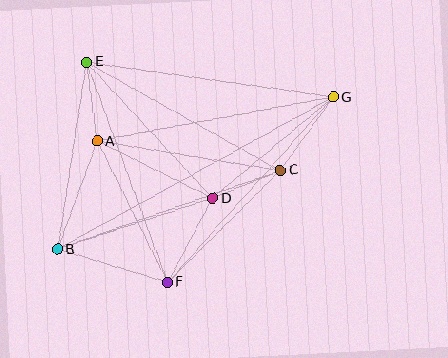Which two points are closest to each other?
Points C and D are closest to each other.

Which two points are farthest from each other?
Points B and G are farthest from each other.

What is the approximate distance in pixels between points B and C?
The distance between B and C is approximately 236 pixels.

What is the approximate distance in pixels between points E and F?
The distance between E and F is approximately 234 pixels.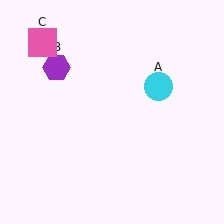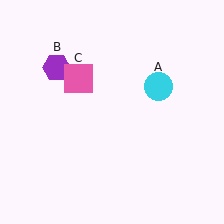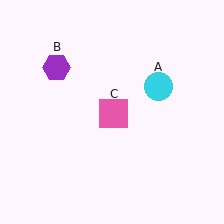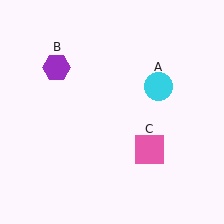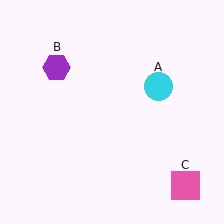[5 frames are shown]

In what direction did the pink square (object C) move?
The pink square (object C) moved down and to the right.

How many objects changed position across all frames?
1 object changed position: pink square (object C).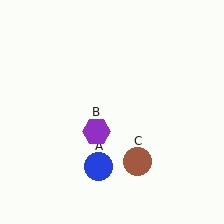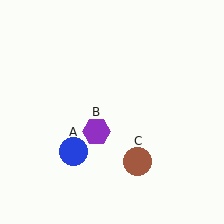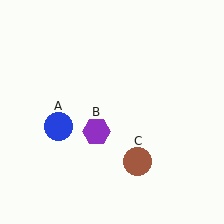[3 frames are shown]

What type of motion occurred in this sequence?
The blue circle (object A) rotated clockwise around the center of the scene.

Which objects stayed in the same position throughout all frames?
Purple hexagon (object B) and brown circle (object C) remained stationary.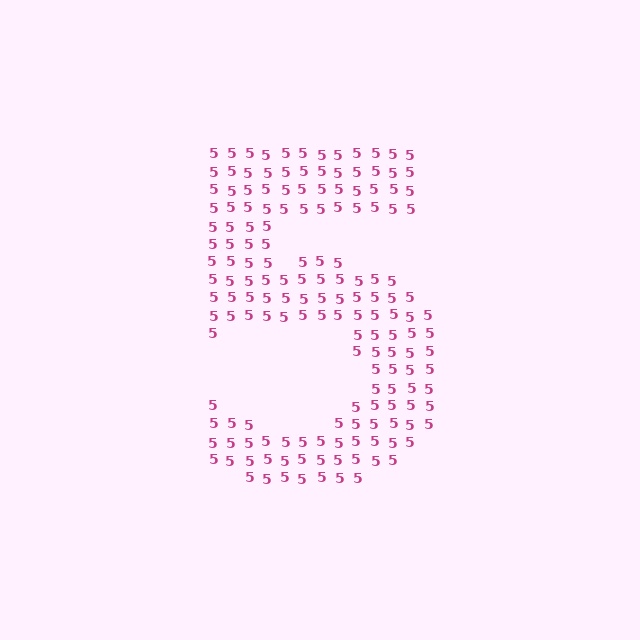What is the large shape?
The large shape is the digit 5.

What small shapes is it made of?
It is made of small digit 5's.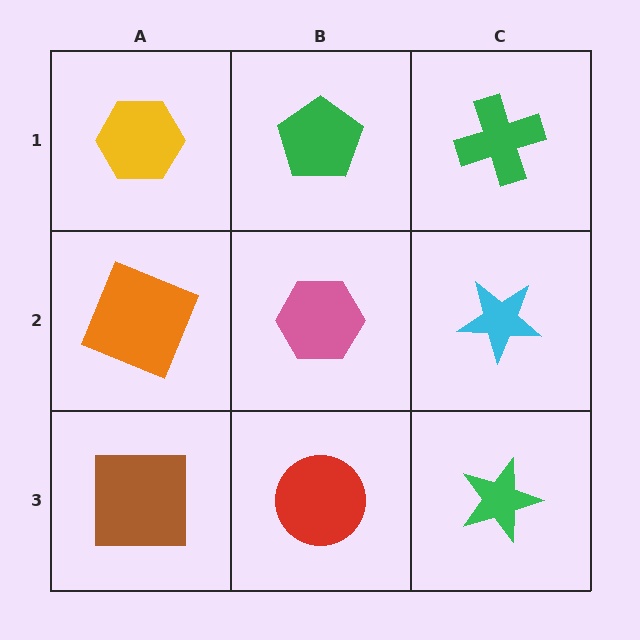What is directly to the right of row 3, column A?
A red circle.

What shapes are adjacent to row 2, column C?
A green cross (row 1, column C), a green star (row 3, column C), a pink hexagon (row 2, column B).